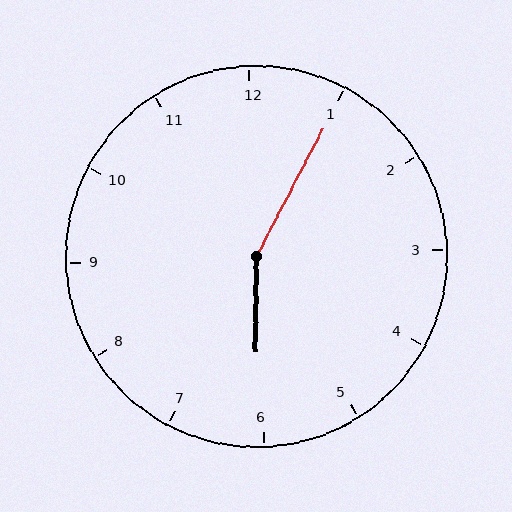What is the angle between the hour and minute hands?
Approximately 152 degrees.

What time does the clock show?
6:05.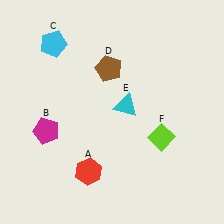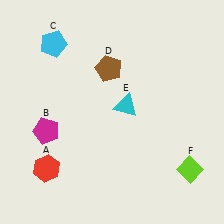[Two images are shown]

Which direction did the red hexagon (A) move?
The red hexagon (A) moved left.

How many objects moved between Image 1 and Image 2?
2 objects moved between the two images.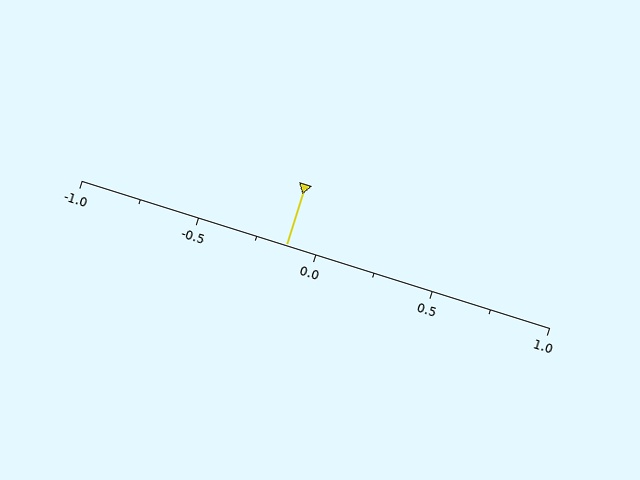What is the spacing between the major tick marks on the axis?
The major ticks are spaced 0.5 apart.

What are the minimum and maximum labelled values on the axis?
The axis runs from -1.0 to 1.0.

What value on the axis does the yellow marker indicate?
The marker indicates approximately -0.12.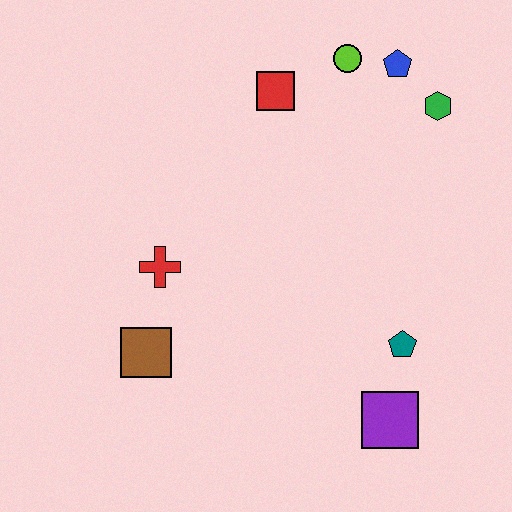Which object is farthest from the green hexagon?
The brown square is farthest from the green hexagon.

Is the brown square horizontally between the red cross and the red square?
No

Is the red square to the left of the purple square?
Yes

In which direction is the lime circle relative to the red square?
The lime circle is to the right of the red square.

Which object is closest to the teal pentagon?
The purple square is closest to the teal pentagon.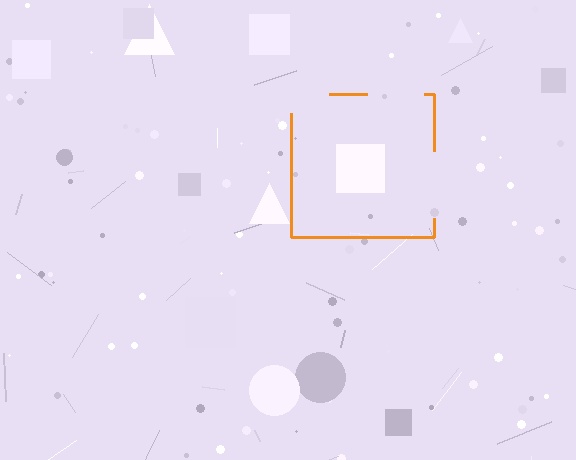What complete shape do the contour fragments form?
The contour fragments form a square.